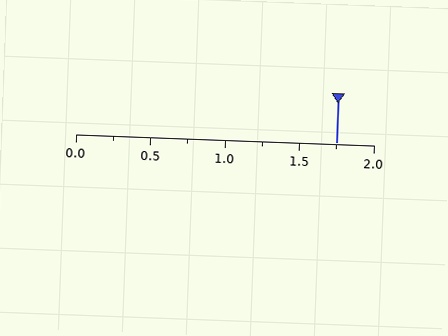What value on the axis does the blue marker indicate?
The marker indicates approximately 1.75.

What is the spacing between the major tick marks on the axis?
The major ticks are spaced 0.5 apart.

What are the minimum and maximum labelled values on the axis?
The axis runs from 0.0 to 2.0.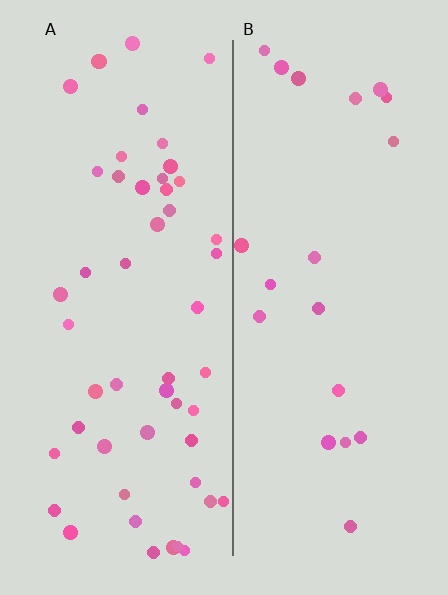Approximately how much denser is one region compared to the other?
Approximately 2.5× — region A over region B.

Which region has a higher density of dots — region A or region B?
A (the left).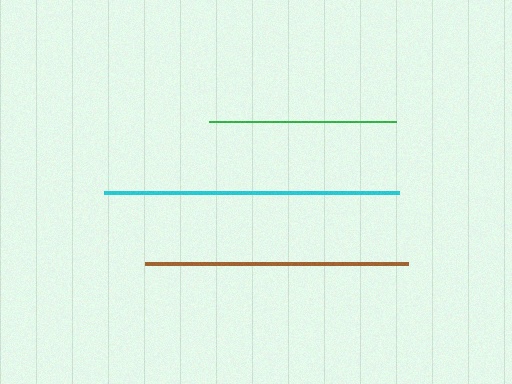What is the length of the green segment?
The green segment is approximately 187 pixels long.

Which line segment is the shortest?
The green line is the shortest at approximately 187 pixels.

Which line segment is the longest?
The cyan line is the longest at approximately 295 pixels.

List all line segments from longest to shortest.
From longest to shortest: cyan, brown, green.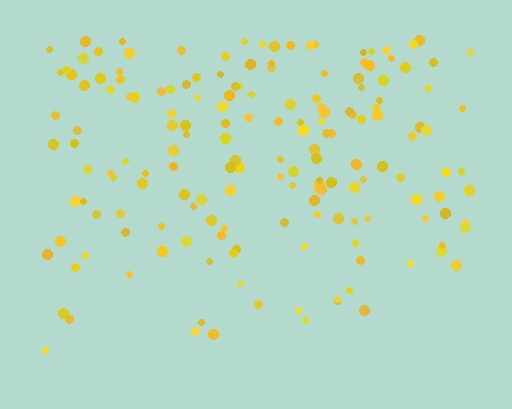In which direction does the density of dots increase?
From bottom to top, with the top side densest.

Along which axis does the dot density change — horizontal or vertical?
Vertical.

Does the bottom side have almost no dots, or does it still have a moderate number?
Still a moderate number, just noticeably fewer than the top.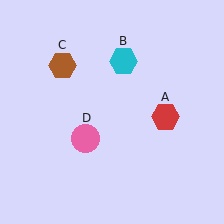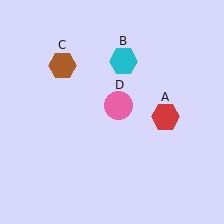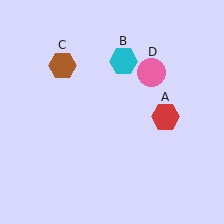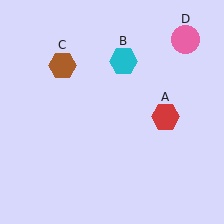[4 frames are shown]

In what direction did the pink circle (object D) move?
The pink circle (object D) moved up and to the right.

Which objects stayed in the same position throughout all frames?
Red hexagon (object A) and cyan hexagon (object B) and brown hexagon (object C) remained stationary.